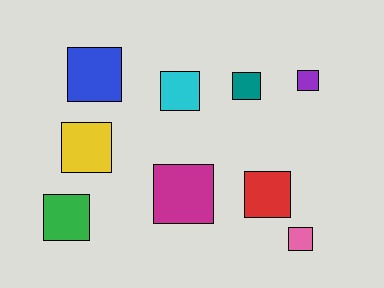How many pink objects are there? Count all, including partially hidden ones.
There is 1 pink object.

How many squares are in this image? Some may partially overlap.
There are 9 squares.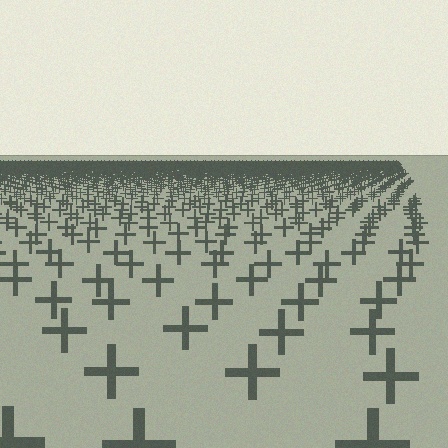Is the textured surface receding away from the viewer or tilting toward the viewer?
The surface is receding away from the viewer. Texture elements get smaller and denser toward the top.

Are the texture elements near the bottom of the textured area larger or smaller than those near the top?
Larger. Near the bottom, elements are closer to the viewer and appear at a bigger on-screen size.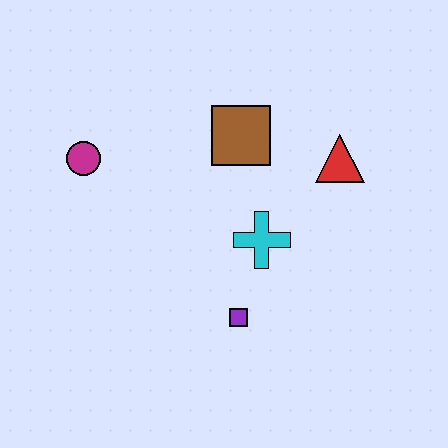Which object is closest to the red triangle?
The brown square is closest to the red triangle.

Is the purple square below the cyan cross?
Yes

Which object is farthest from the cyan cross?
The magenta circle is farthest from the cyan cross.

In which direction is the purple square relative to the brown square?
The purple square is below the brown square.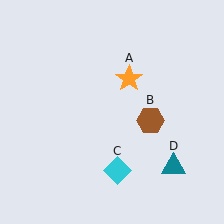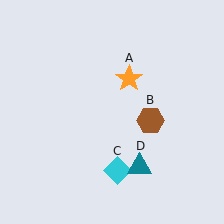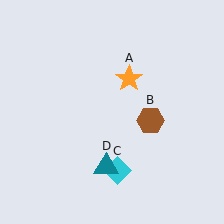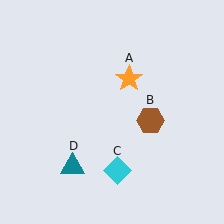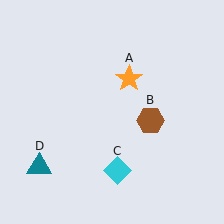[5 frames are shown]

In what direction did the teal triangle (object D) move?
The teal triangle (object D) moved left.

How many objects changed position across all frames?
1 object changed position: teal triangle (object D).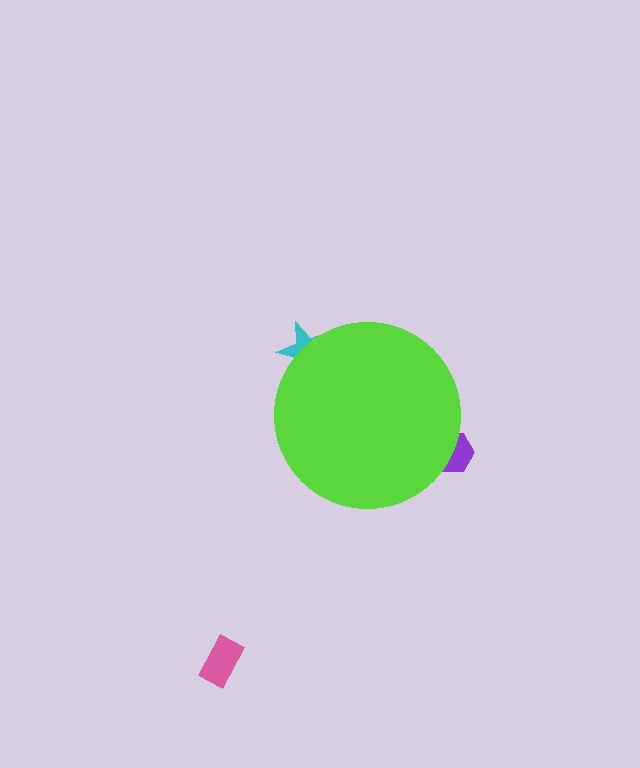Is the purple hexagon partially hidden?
Yes, the purple hexagon is partially hidden behind the lime circle.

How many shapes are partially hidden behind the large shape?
2 shapes are partially hidden.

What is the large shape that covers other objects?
A lime circle.